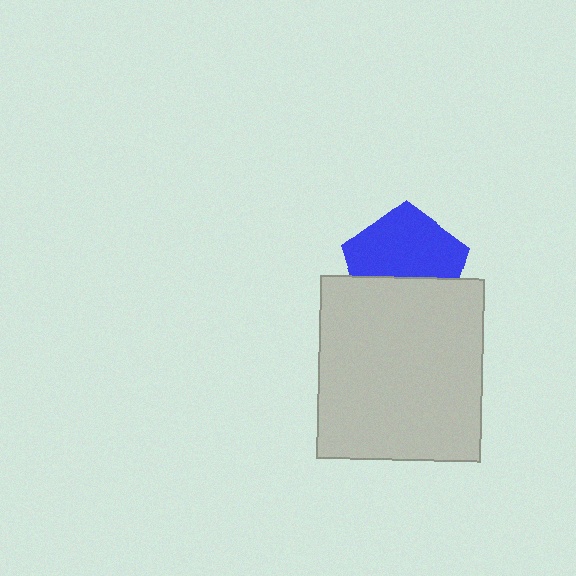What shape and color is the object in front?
The object in front is a light gray rectangle.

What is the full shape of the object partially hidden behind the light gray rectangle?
The partially hidden object is a blue pentagon.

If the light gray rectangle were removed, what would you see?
You would see the complete blue pentagon.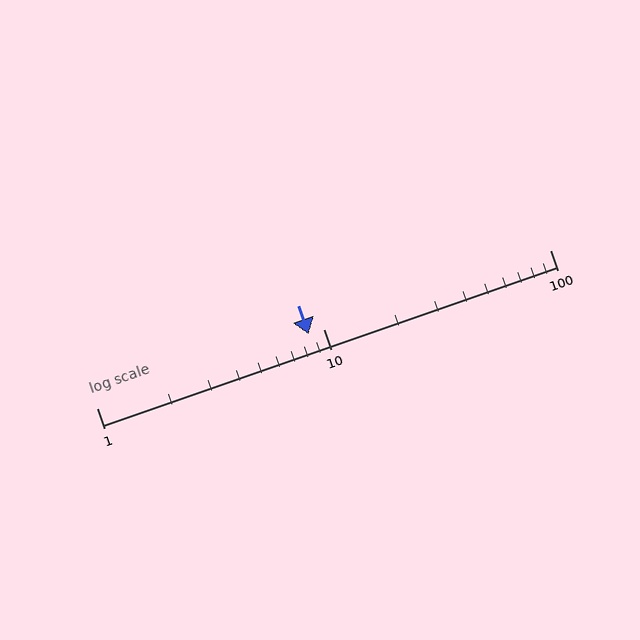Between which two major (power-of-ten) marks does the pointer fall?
The pointer is between 1 and 10.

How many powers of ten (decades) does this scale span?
The scale spans 2 decades, from 1 to 100.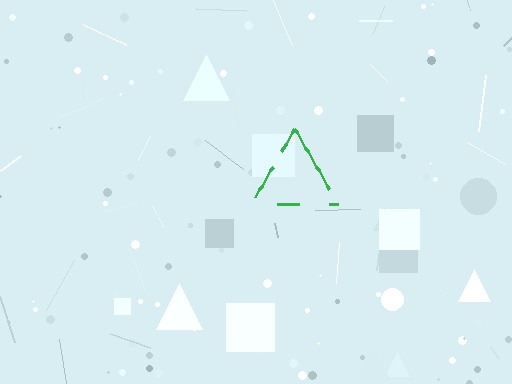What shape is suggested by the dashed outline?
The dashed outline suggests a triangle.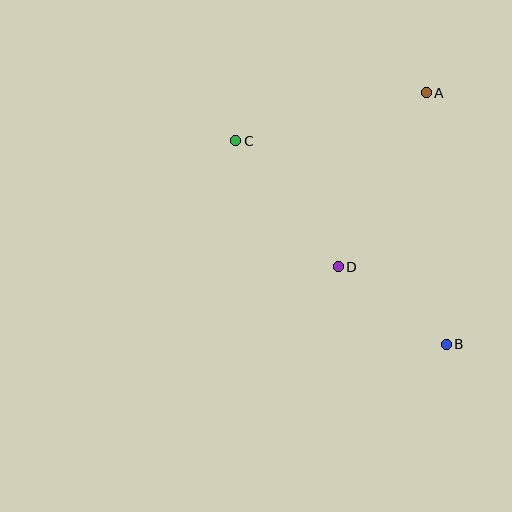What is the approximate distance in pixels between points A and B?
The distance between A and B is approximately 253 pixels.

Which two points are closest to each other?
Points B and D are closest to each other.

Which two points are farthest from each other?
Points B and C are farthest from each other.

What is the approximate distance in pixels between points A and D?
The distance between A and D is approximately 195 pixels.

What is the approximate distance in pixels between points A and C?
The distance between A and C is approximately 196 pixels.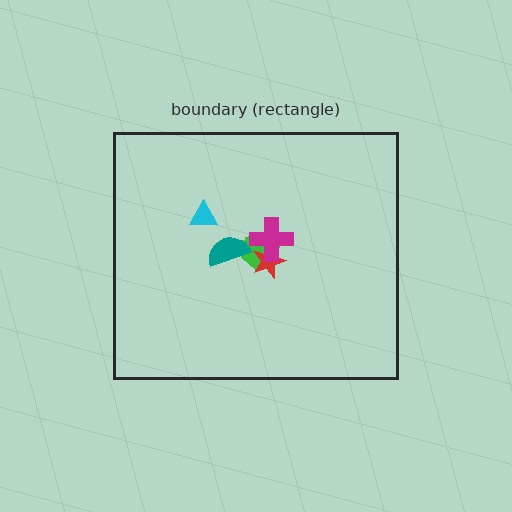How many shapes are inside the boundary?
5 inside, 0 outside.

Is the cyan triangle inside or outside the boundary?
Inside.